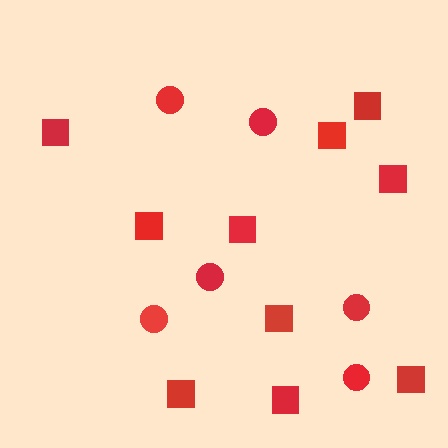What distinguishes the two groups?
There are 2 groups: one group of circles (6) and one group of squares (10).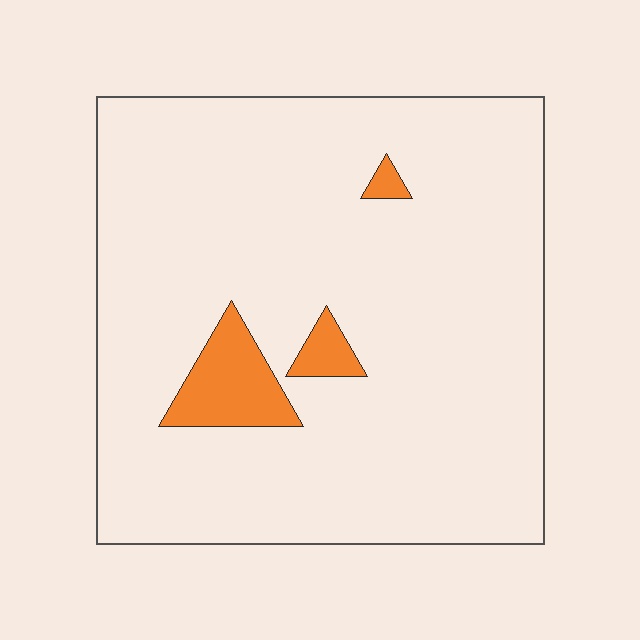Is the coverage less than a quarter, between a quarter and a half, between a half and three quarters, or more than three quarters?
Less than a quarter.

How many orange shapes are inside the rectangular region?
3.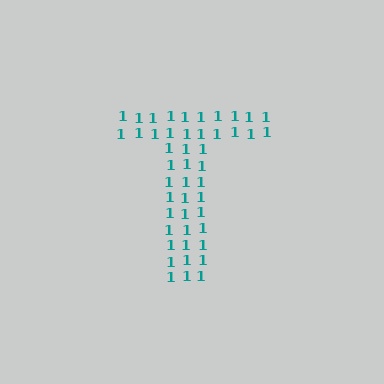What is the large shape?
The large shape is the letter T.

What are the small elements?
The small elements are digit 1's.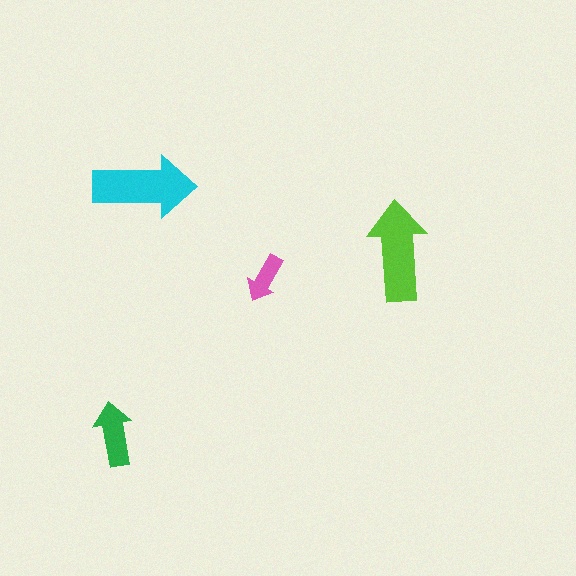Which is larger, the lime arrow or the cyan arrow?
The cyan one.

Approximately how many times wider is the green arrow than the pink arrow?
About 1.5 times wider.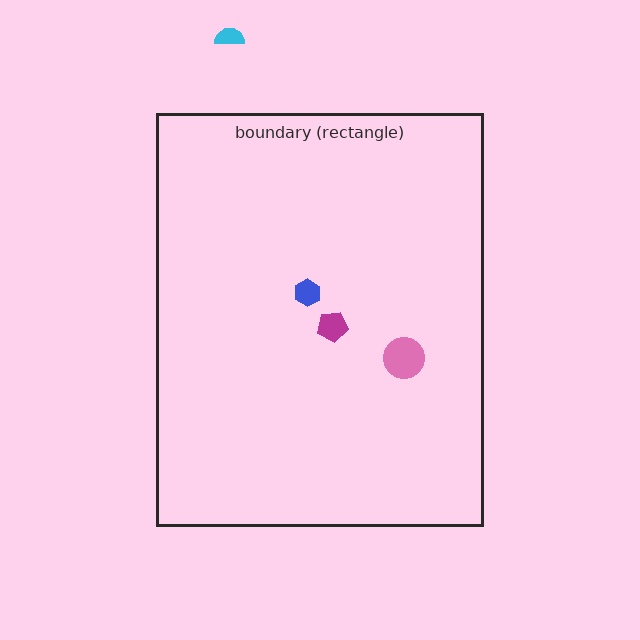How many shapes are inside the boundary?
3 inside, 1 outside.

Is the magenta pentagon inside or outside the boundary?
Inside.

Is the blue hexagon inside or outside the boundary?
Inside.